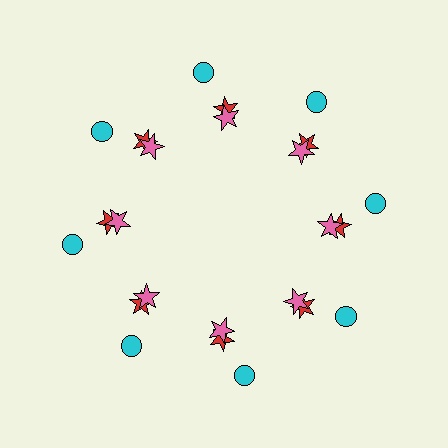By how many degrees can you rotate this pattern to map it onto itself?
The pattern maps onto itself every 45 degrees of rotation.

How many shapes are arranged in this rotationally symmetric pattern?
There are 24 shapes, arranged in 8 groups of 3.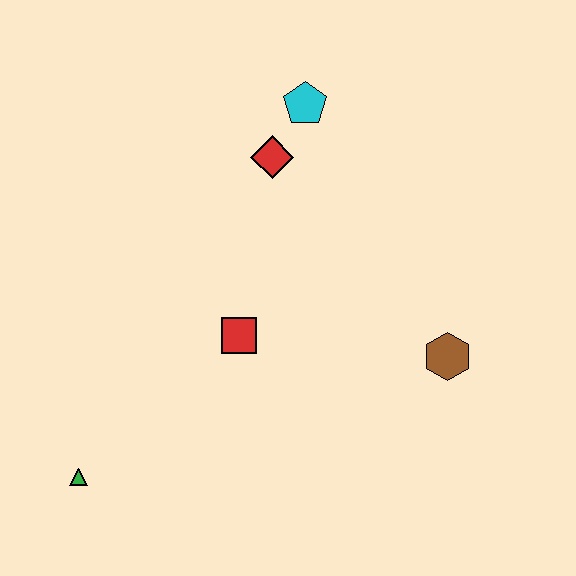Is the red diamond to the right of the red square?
Yes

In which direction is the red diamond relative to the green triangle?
The red diamond is above the green triangle.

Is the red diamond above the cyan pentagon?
No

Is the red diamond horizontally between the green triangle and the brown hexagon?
Yes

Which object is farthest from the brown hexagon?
The green triangle is farthest from the brown hexagon.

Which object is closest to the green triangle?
The red square is closest to the green triangle.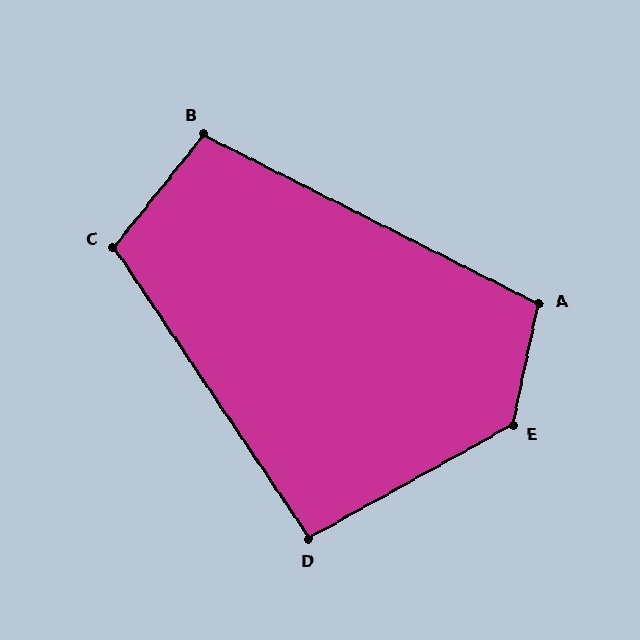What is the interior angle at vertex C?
Approximately 108 degrees (obtuse).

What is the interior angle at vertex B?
Approximately 102 degrees (obtuse).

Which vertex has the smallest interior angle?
D, at approximately 95 degrees.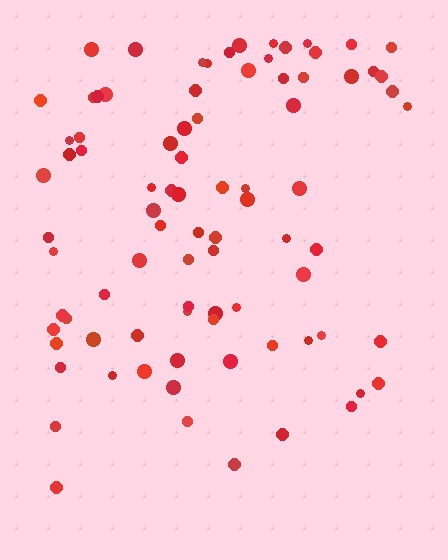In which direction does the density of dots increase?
From bottom to top, with the top side densest.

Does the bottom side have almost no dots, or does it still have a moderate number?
Still a moderate number, just noticeably fewer than the top.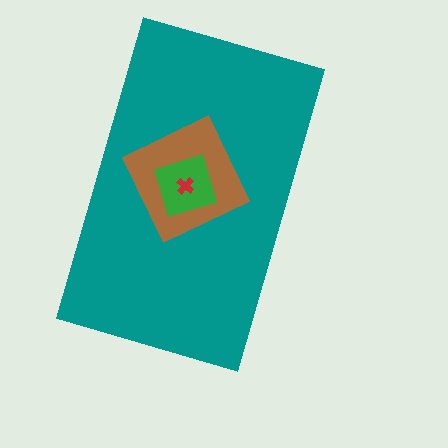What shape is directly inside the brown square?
The green diamond.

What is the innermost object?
The red cross.